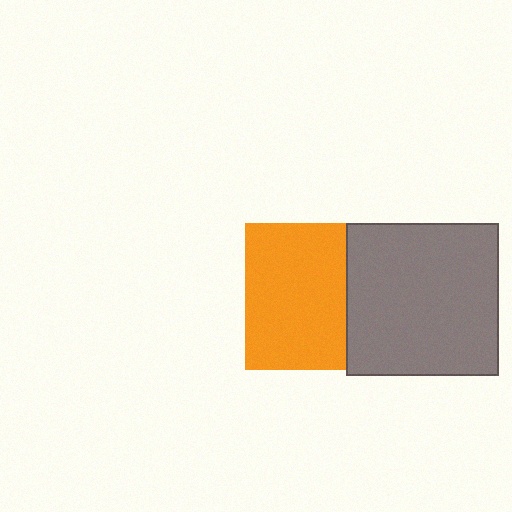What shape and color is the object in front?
The object in front is a gray square.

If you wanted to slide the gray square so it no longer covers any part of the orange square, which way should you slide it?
Slide it right — that is the most direct way to separate the two shapes.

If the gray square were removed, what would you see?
You would see the complete orange square.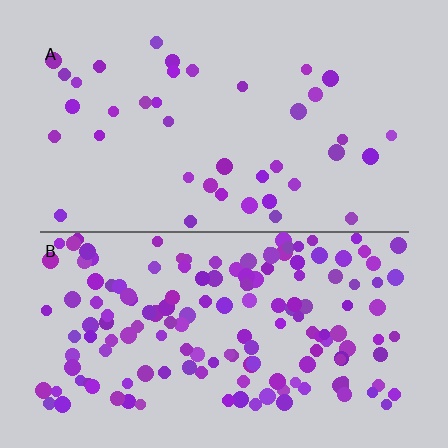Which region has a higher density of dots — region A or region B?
B (the bottom).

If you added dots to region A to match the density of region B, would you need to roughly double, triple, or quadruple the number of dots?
Approximately quadruple.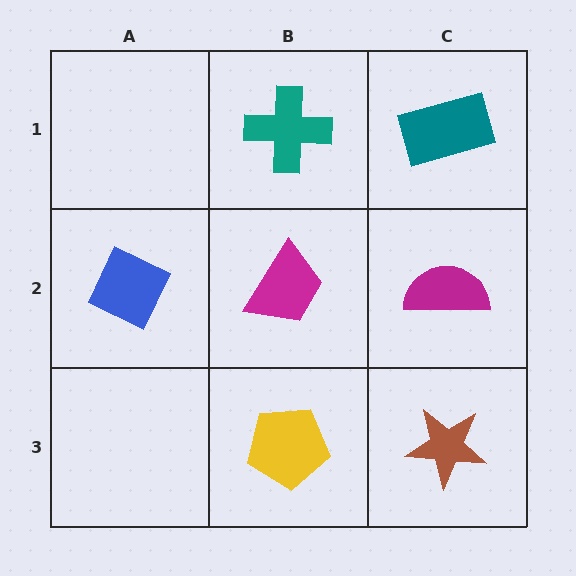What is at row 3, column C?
A brown star.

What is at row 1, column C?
A teal rectangle.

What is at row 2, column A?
A blue diamond.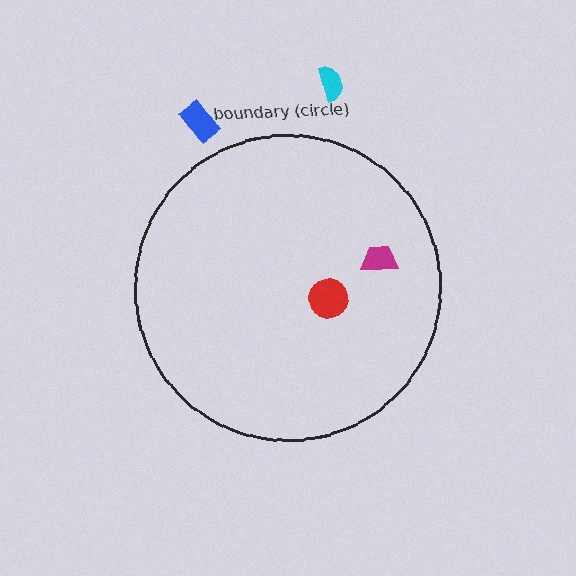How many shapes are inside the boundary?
2 inside, 2 outside.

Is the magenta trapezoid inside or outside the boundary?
Inside.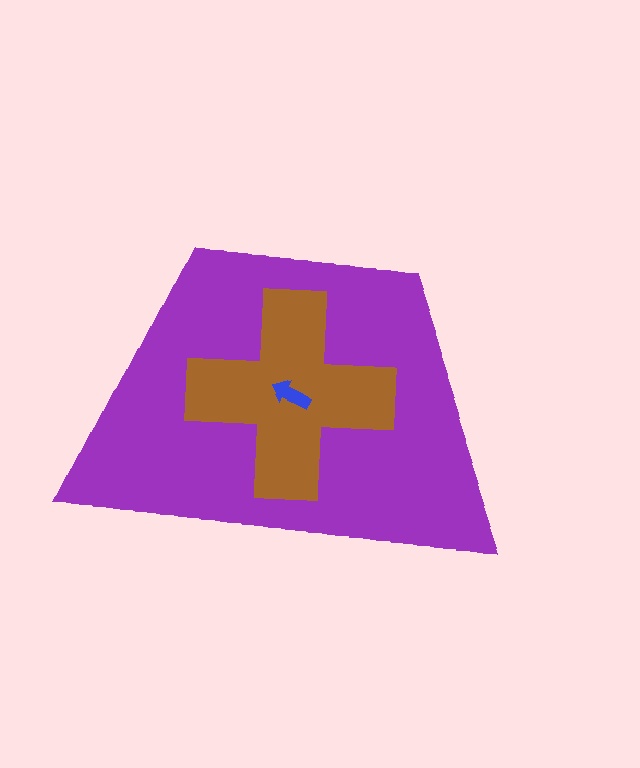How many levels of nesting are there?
3.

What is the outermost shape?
The purple trapezoid.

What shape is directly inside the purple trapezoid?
The brown cross.